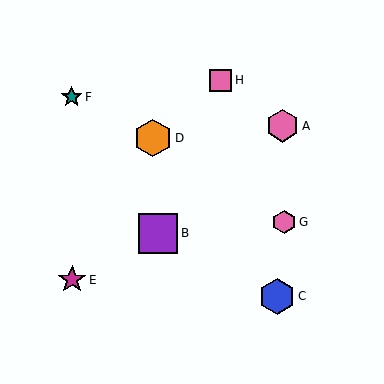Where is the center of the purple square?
The center of the purple square is at (158, 233).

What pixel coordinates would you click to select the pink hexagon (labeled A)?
Click at (282, 126) to select the pink hexagon A.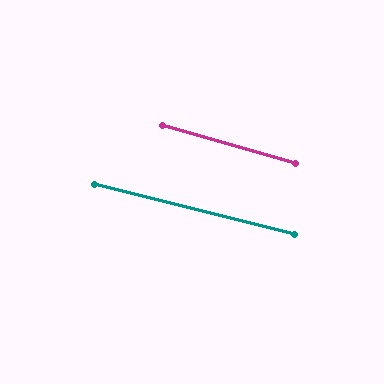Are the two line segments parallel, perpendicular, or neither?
Parallel — their directions differ by only 1.5°.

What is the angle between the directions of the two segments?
Approximately 2 degrees.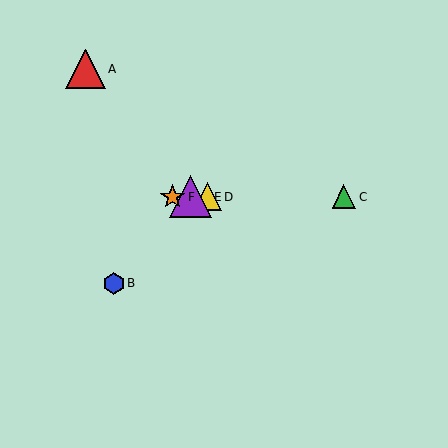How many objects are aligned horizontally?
4 objects (C, D, E, F) are aligned horizontally.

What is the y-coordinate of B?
Object B is at y≈283.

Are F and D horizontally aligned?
Yes, both are at y≈197.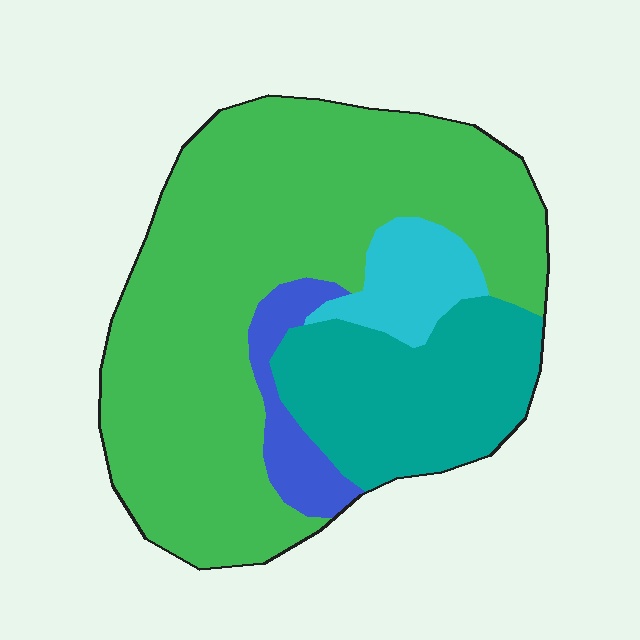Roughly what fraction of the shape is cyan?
Cyan takes up less than a quarter of the shape.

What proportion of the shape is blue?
Blue takes up about one tenth (1/10) of the shape.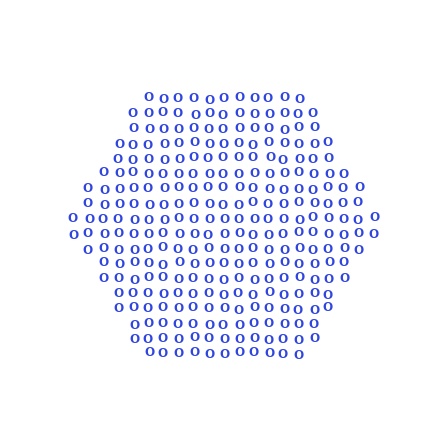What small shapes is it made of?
It is made of small letter O's.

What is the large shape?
The large shape is a hexagon.